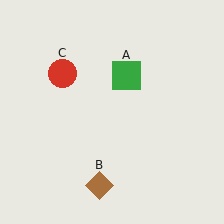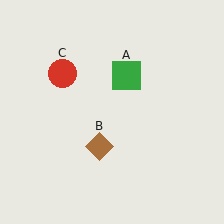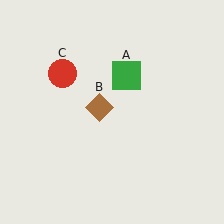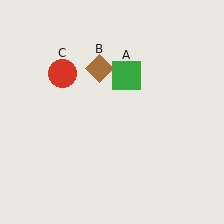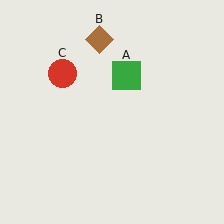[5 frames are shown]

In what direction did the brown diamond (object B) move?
The brown diamond (object B) moved up.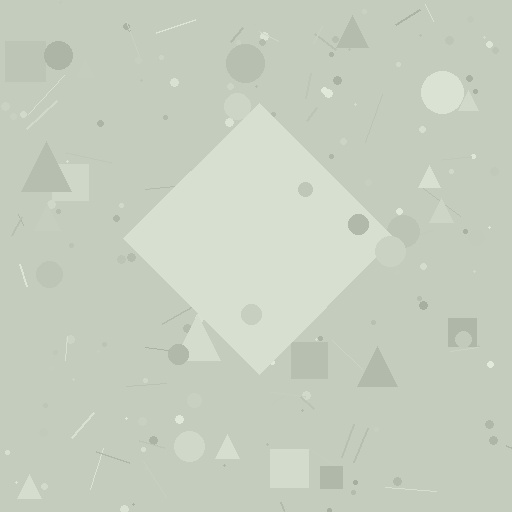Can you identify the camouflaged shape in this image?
The camouflaged shape is a diamond.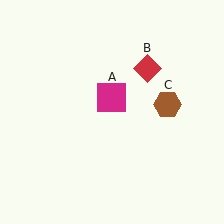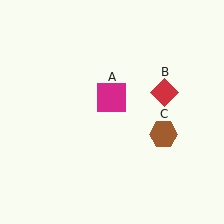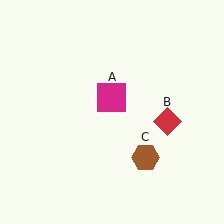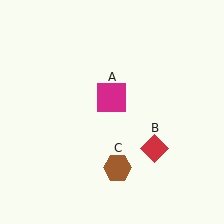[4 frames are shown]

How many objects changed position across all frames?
2 objects changed position: red diamond (object B), brown hexagon (object C).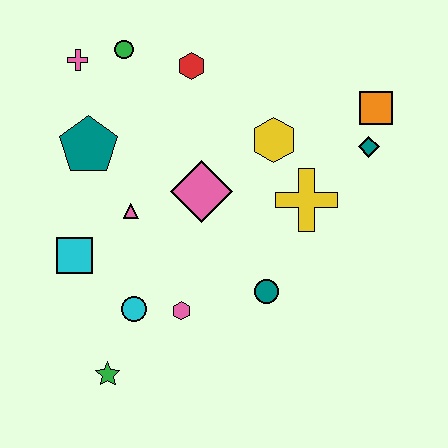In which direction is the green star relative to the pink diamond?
The green star is below the pink diamond.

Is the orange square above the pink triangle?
Yes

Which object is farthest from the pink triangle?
The orange square is farthest from the pink triangle.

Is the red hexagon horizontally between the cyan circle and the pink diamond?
Yes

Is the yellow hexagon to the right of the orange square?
No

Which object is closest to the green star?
The cyan circle is closest to the green star.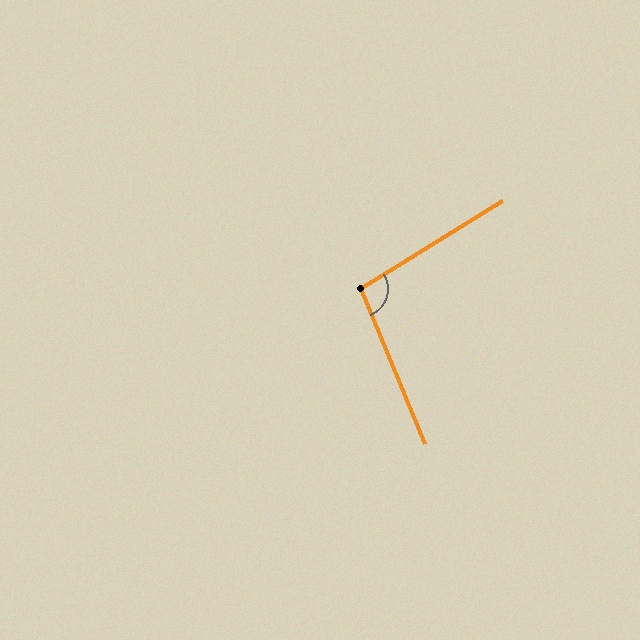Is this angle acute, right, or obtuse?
It is obtuse.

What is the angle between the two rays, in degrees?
Approximately 99 degrees.